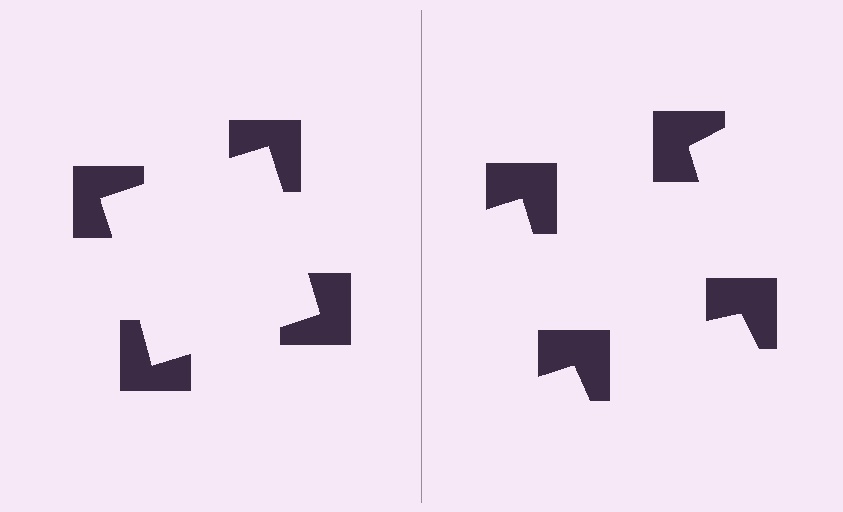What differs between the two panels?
The notched squares are positioned identically on both sides; only the wedge orientations differ. On the left they align to a square; on the right they are misaligned.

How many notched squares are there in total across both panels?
8 — 4 on each side.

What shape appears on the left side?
An illusory square.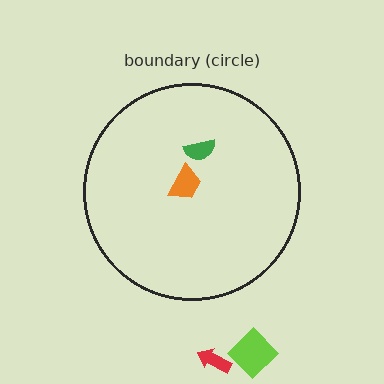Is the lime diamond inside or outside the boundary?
Outside.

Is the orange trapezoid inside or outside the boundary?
Inside.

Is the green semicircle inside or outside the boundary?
Inside.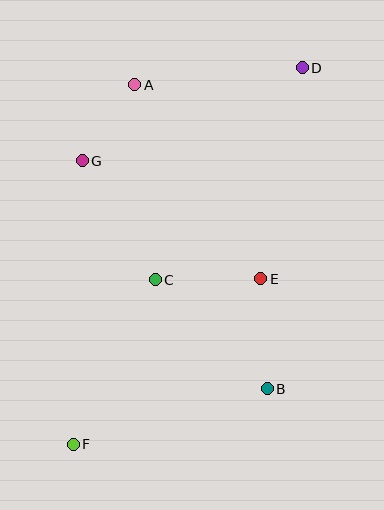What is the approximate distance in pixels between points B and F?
The distance between B and F is approximately 202 pixels.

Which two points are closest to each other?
Points A and G are closest to each other.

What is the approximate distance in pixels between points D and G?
The distance between D and G is approximately 239 pixels.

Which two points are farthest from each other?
Points D and F are farthest from each other.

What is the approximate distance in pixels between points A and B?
The distance between A and B is approximately 332 pixels.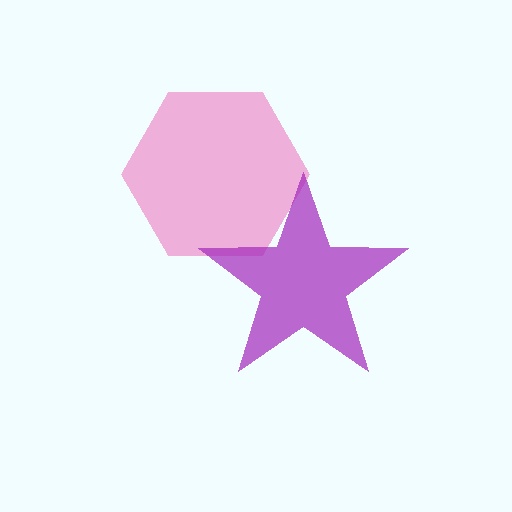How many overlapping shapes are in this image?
There are 2 overlapping shapes in the image.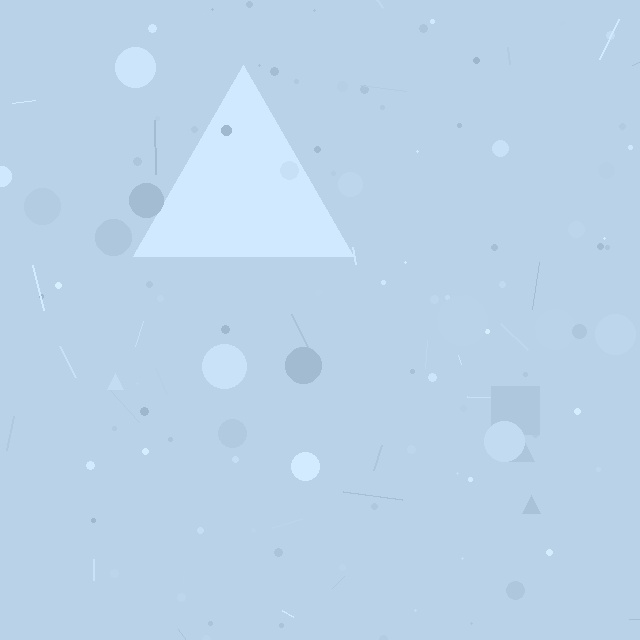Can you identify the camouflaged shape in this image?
The camouflaged shape is a triangle.